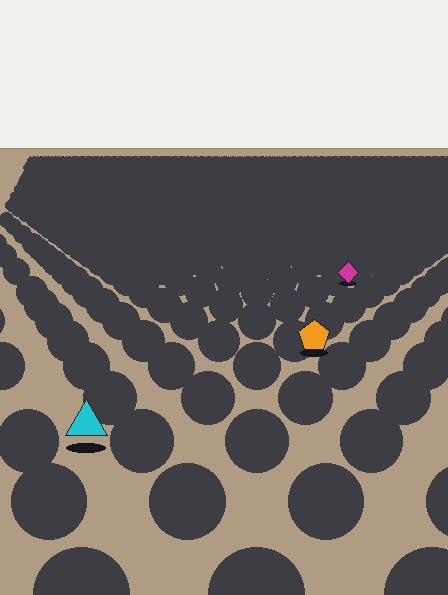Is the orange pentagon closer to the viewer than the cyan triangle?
No. The cyan triangle is closer — you can tell from the texture gradient: the ground texture is coarser near it.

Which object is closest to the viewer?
The cyan triangle is closest. The texture marks near it are larger and more spread out.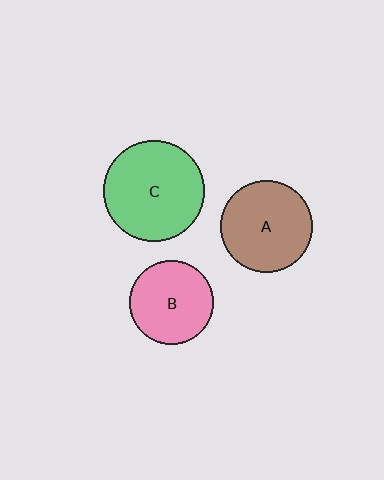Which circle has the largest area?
Circle C (green).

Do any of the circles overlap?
No, none of the circles overlap.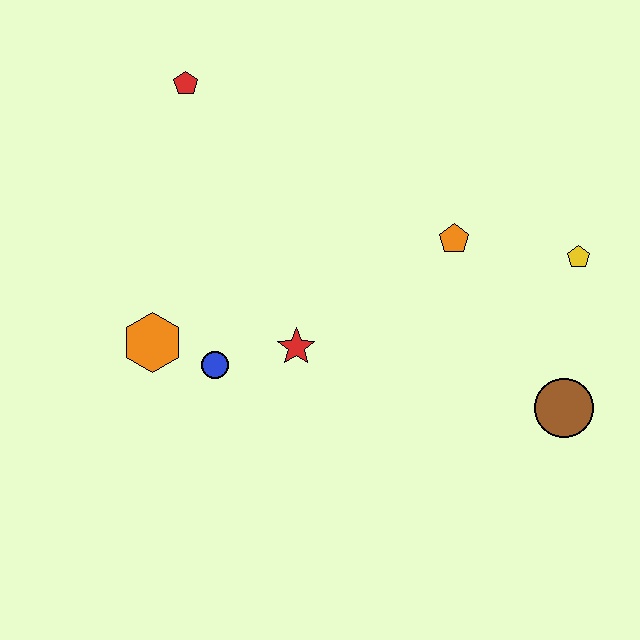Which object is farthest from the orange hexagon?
The yellow pentagon is farthest from the orange hexagon.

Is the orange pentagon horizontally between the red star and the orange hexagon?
No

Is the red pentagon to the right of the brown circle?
No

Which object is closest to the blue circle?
The orange hexagon is closest to the blue circle.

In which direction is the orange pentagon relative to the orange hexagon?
The orange pentagon is to the right of the orange hexagon.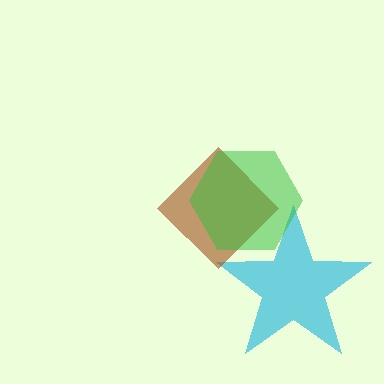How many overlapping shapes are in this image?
There are 3 overlapping shapes in the image.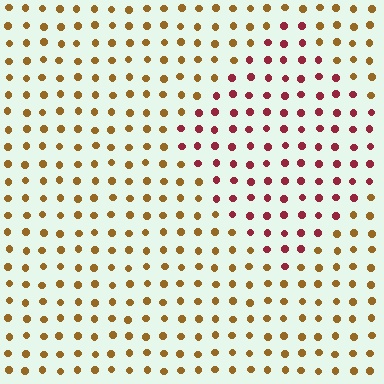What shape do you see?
I see a diamond.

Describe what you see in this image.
The image is filled with small brown elements in a uniform arrangement. A diamond-shaped region is visible where the elements are tinted to a slightly different hue, forming a subtle color boundary.